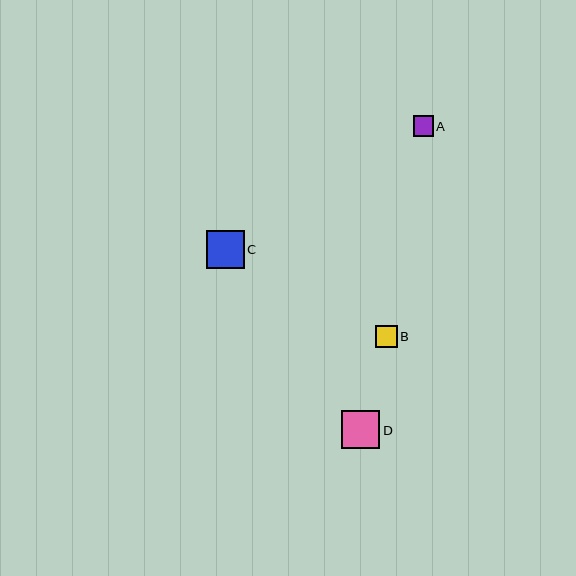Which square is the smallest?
Square A is the smallest with a size of approximately 20 pixels.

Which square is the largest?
Square C is the largest with a size of approximately 38 pixels.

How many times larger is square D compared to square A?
Square D is approximately 1.9 times the size of square A.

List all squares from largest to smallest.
From largest to smallest: C, D, B, A.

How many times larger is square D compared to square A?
Square D is approximately 1.9 times the size of square A.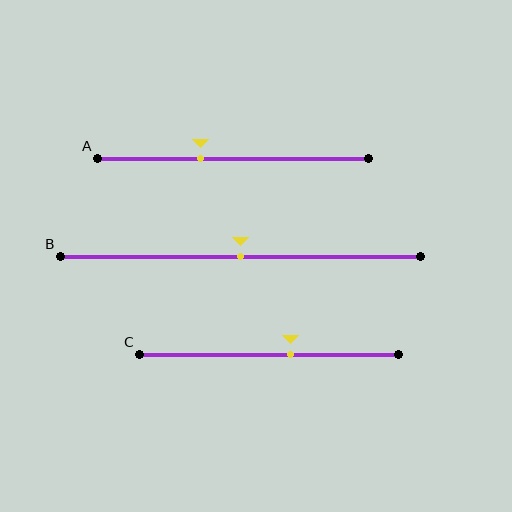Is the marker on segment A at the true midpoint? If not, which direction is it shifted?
No, the marker on segment A is shifted to the left by about 12% of the segment length.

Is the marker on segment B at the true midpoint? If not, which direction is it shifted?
Yes, the marker on segment B is at the true midpoint.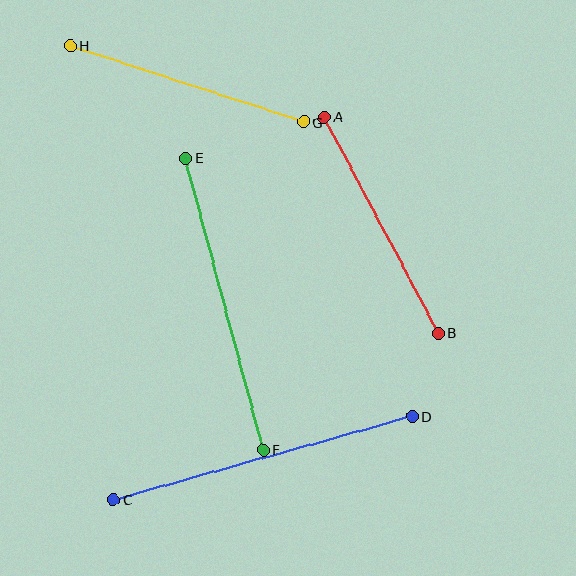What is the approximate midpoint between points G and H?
The midpoint is at approximately (187, 84) pixels.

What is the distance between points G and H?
The distance is approximately 246 pixels.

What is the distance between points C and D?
The distance is approximately 311 pixels.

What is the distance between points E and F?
The distance is approximately 302 pixels.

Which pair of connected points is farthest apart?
Points C and D are farthest apart.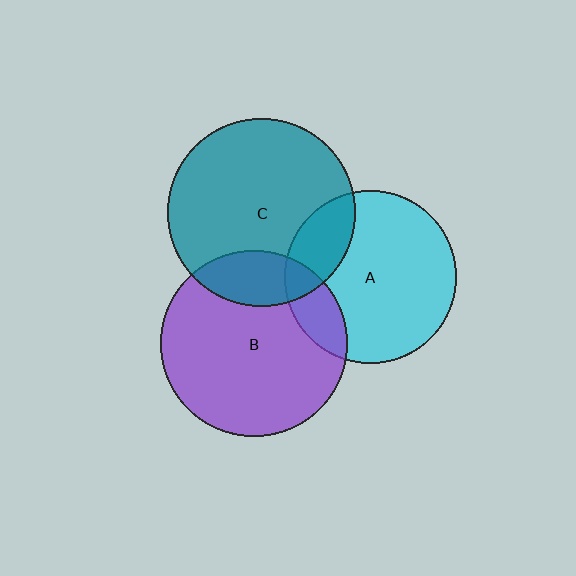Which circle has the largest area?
Circle C (teal).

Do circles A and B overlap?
Yes.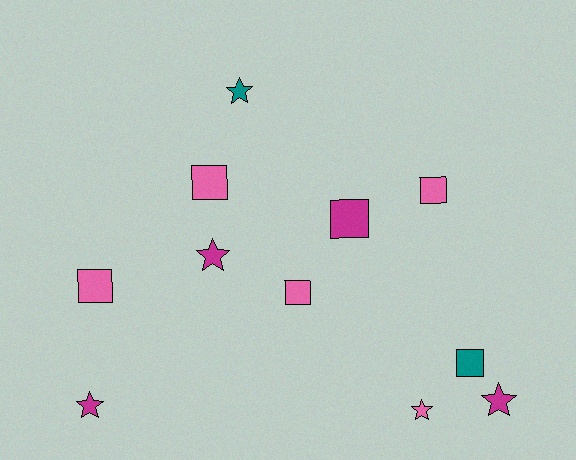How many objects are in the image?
There are 11 objects.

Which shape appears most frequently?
Square, with 6 objects.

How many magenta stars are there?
There are 3 magenta stars.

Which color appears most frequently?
Pink, with 5 objects.